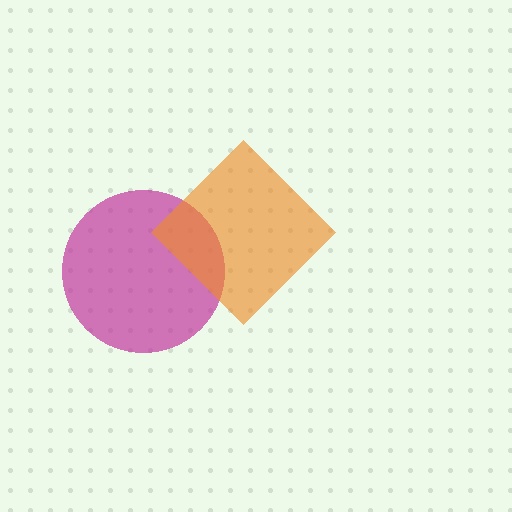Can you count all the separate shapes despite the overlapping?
Yes, there are 2 separate shapes.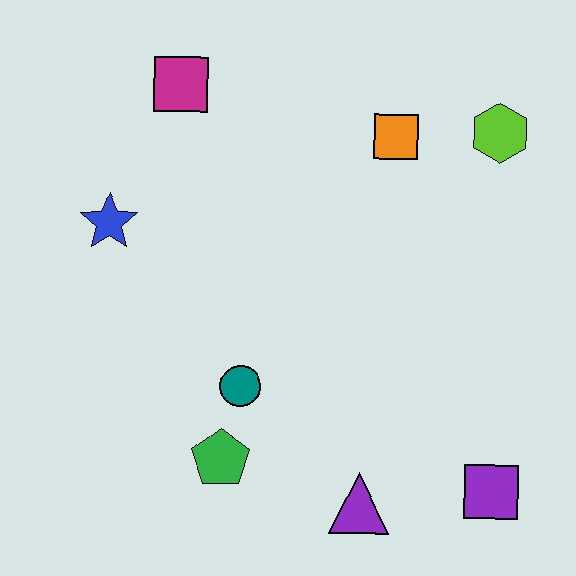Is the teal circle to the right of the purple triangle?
No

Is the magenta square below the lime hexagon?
No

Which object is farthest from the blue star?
The purple square is farthest from the blue star.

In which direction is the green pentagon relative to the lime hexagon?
The green pentagon is below the lime hexagon.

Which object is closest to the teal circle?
The green pentagon is closest to the teal circle.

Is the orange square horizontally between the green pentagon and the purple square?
Yes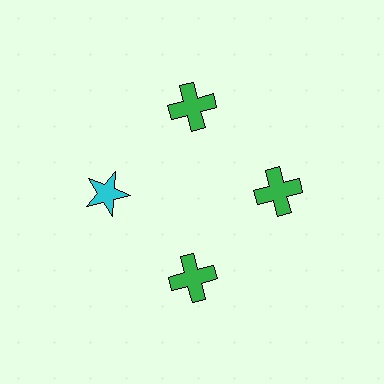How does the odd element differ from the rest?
It differs in both color (cyan instead of green) and shape (star instead of cross).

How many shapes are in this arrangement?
There are 4 shapes arranged in a ring pattern.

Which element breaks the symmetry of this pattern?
The cyan star at roughly the 9 o'clock position breaks the symmetry. All other shapes are green crosses.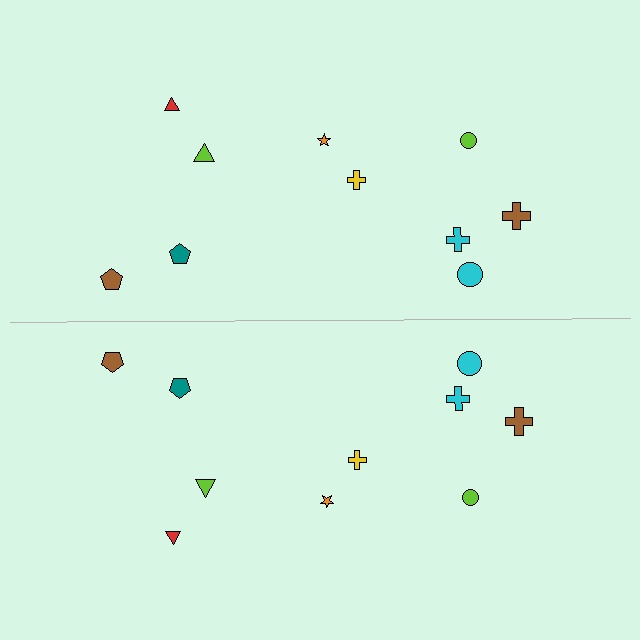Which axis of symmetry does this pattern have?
The pattern has a horizontal axis of symmetry running through the center of the image.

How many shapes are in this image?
There are 20 shapes in this image.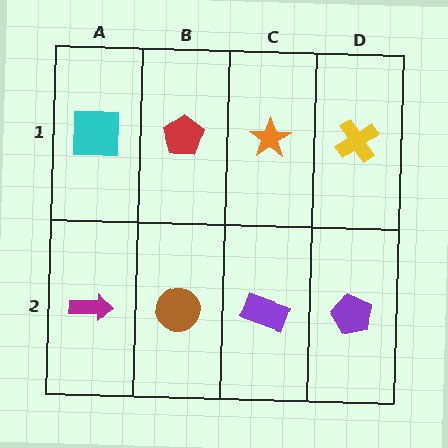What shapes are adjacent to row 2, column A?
A cyan square (row 1, column A), a brown circle (row 2, column B).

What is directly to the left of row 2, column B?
A magenta arrow.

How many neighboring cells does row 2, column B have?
3.